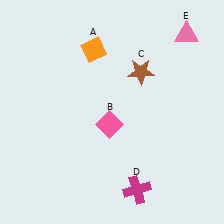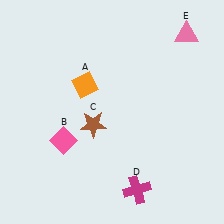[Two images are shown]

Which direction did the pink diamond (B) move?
The pink diamond (B) moved left.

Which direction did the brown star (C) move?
The brown star (C) moved down.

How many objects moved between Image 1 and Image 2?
3 objects moved between the two images.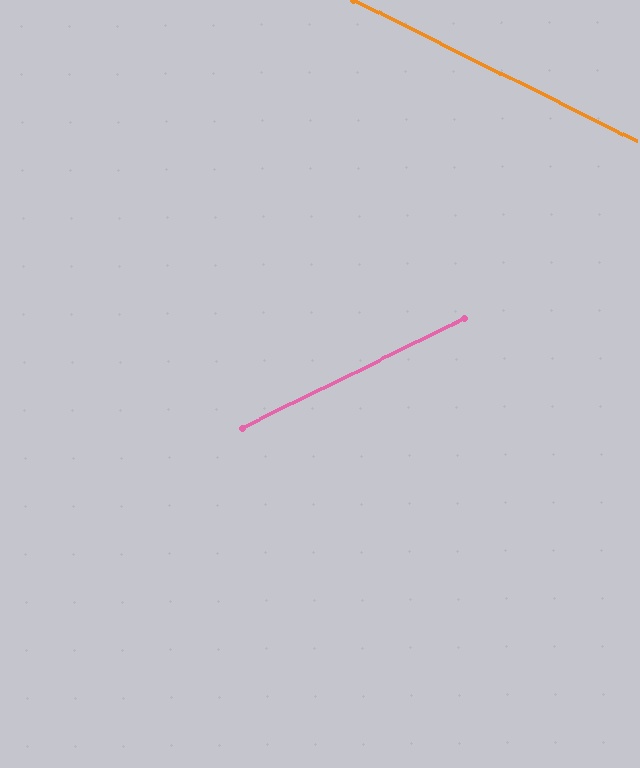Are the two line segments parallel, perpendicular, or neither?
Neither parallel nor perpendicular — they differ by about 53°.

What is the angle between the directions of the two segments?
Approximately 53 degrees.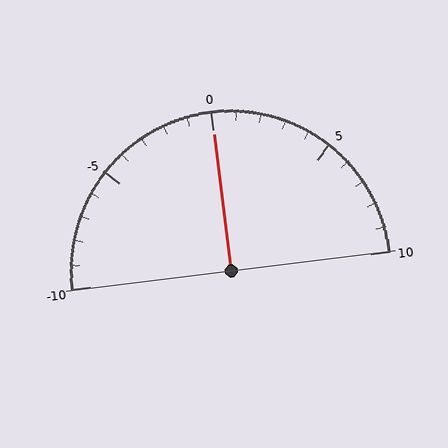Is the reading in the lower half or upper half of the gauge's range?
The reading is in the upper half of the range (-10 to 10).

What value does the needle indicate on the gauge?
The needle indicates approximately 0.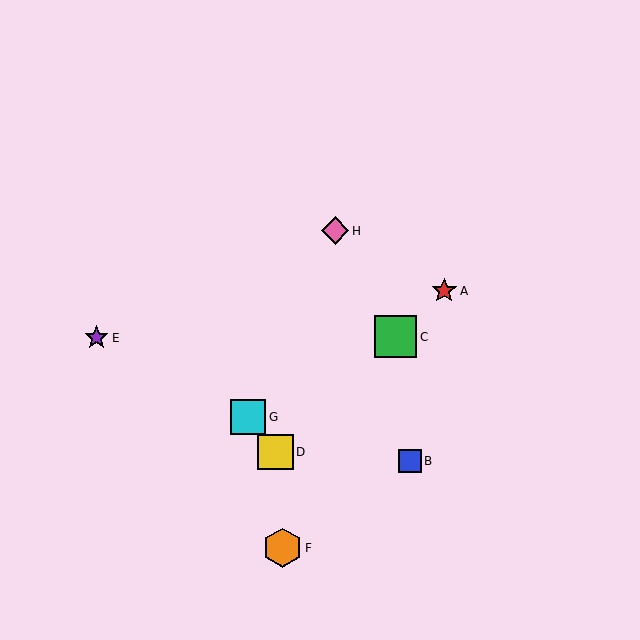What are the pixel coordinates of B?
Object B is at (410, 461).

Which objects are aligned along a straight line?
Objects A, C, D are aligned along a straight line.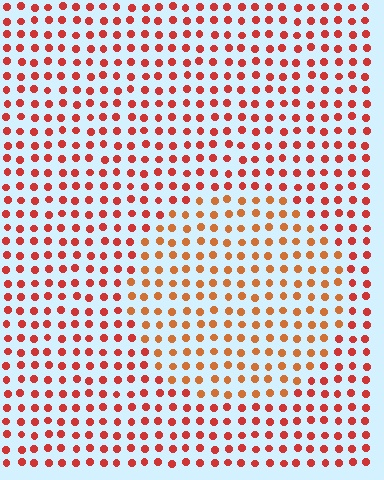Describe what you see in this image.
The image is filled with small red elements in a uniform arrangement. A circle-shaped region is visible where the elements are tinted to a slightly different hue, forming a subtle color boundary.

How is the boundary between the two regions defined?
The boundary is defined purely by a slight shift in hue (about 23 degrees). Spacing, size, and orientation are identical on both sides.